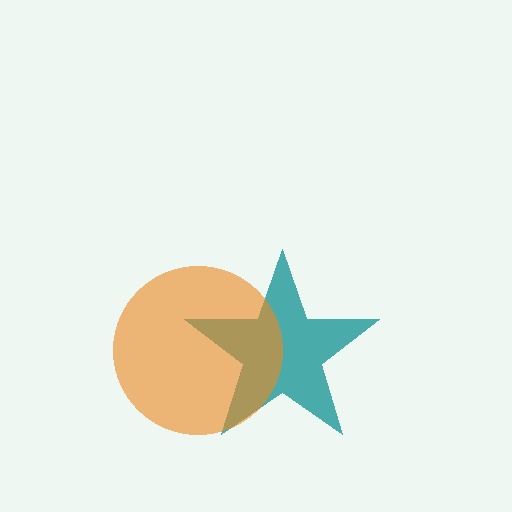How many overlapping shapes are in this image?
There are 2 overlapping shapes in the image.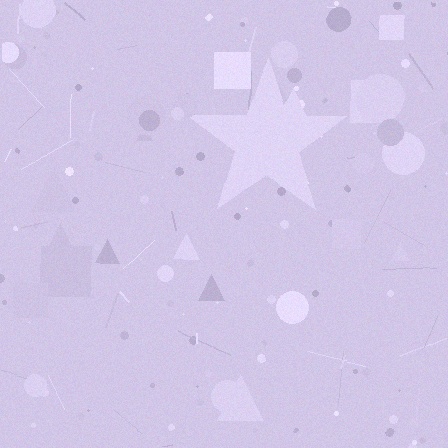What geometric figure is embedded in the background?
A star is embedded in the background.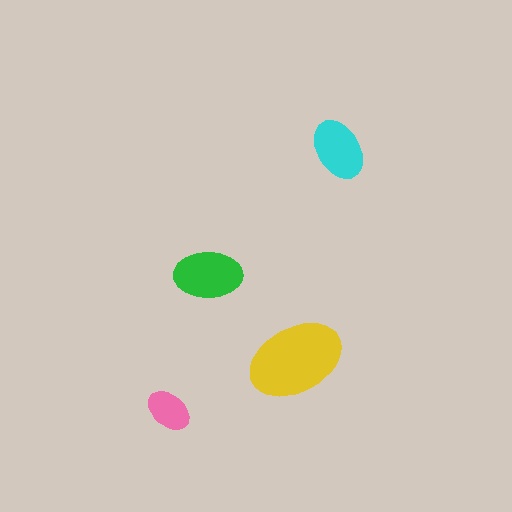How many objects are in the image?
There are 4 objects in the image.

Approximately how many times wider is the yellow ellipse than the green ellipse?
About 1.5 times wider.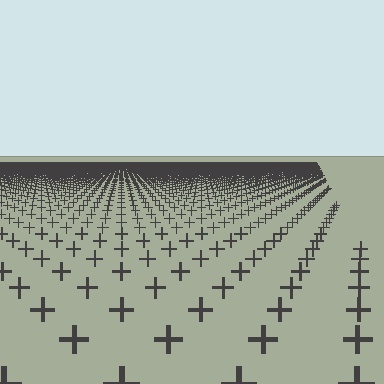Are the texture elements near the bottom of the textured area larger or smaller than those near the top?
Larger. Near the bottom, elements are closer to the viewer and appear at a bigger on-screen size.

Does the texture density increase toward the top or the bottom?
Density increases toward the top.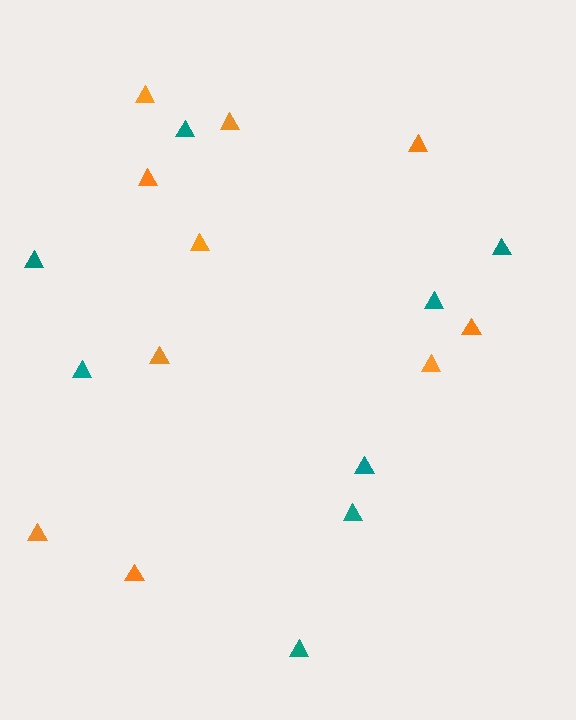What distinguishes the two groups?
There are 2 groups: one group of teal triangles (8) and one group of orange triangles (10).